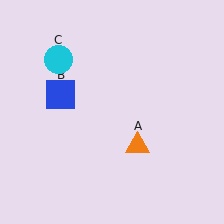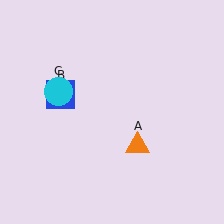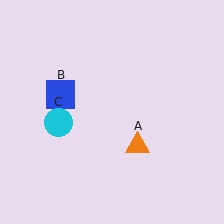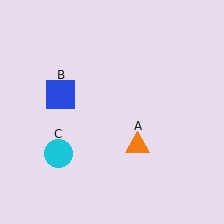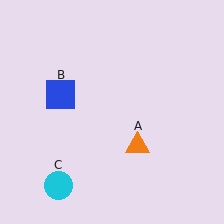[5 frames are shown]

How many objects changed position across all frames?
1 object changed position: cyan circle (object C).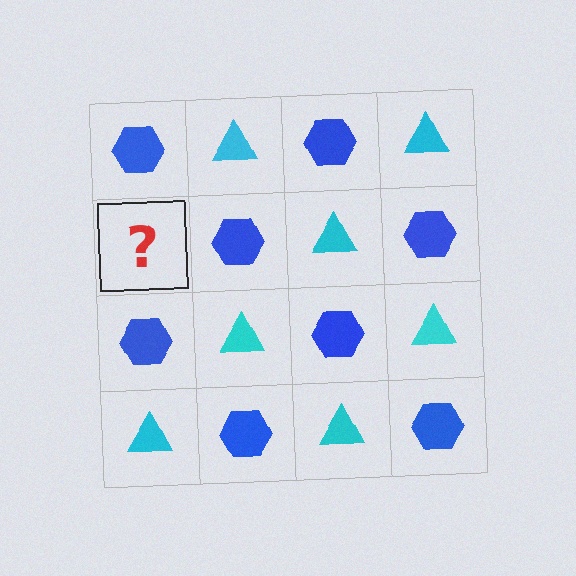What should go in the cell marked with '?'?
The missing cell should contain a cyan triangle.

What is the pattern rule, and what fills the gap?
The rule is that it alternates blue hexagon and cyan triangle in a checkerboard pattern. The gap should be filled with a cyan triangle.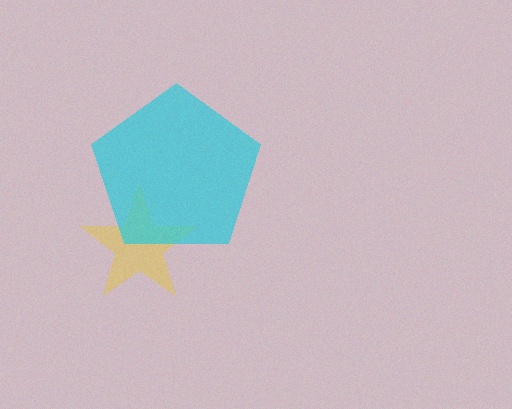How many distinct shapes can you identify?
There are 2 distinct shapes: a yellow star, a cyan pentagon.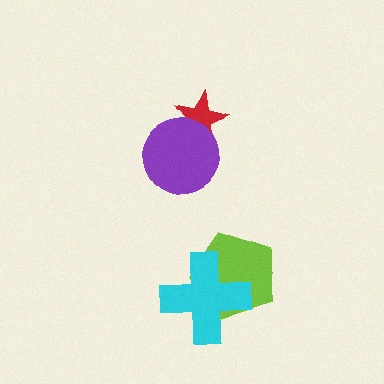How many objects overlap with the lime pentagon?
1 object overlaps with the lime pentagon.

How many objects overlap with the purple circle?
1 object overlaps with the purple circle.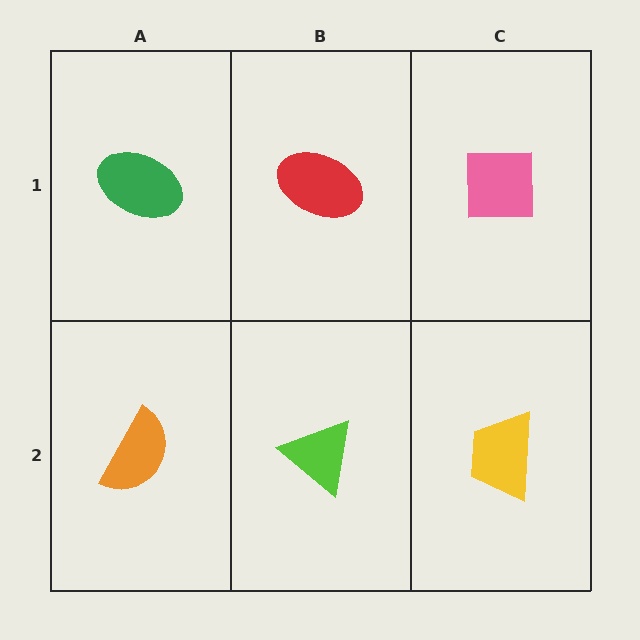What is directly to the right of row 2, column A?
A lime triangle.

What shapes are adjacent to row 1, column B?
A lime triangle (row 2, column B), a green ellipse (row 1, column A), a pink square (row 1, column C).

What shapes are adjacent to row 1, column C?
A yellow trapezoid (row 2, column C), a red ellipse (row 1, column B).